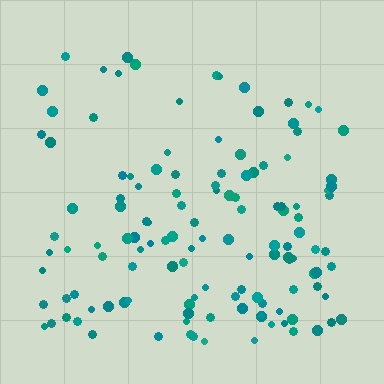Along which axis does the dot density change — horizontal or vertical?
Vertical.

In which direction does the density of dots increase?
From top to bottom, with the bottom side densest.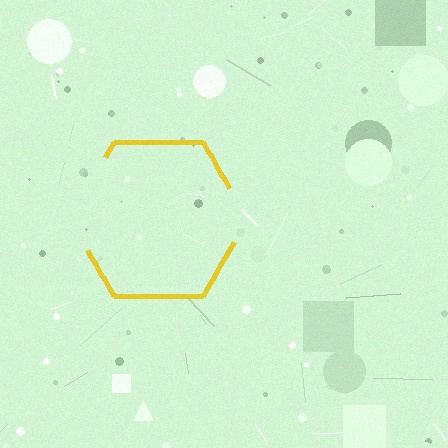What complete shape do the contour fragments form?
The contour fragments form a hexagon.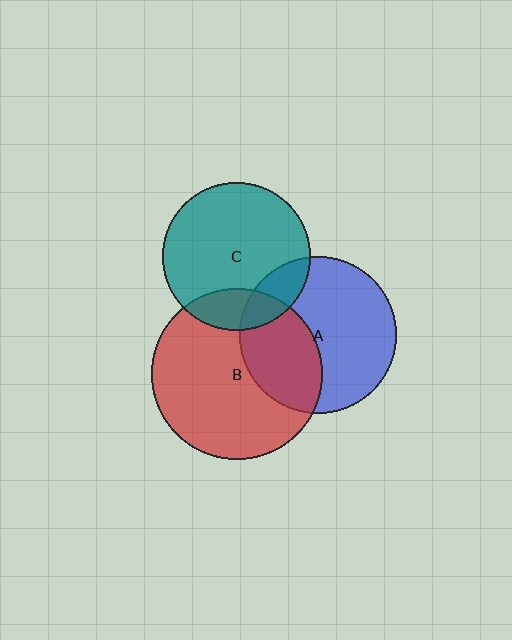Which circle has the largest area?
Circle B (red).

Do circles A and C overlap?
Yes.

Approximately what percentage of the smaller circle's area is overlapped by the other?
Approximately 15%.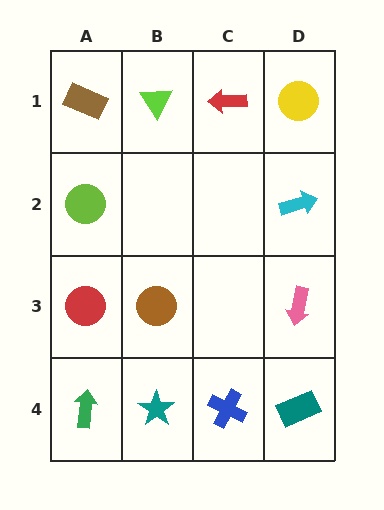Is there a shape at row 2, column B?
No, that cell is empty.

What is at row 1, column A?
A brown rectangle.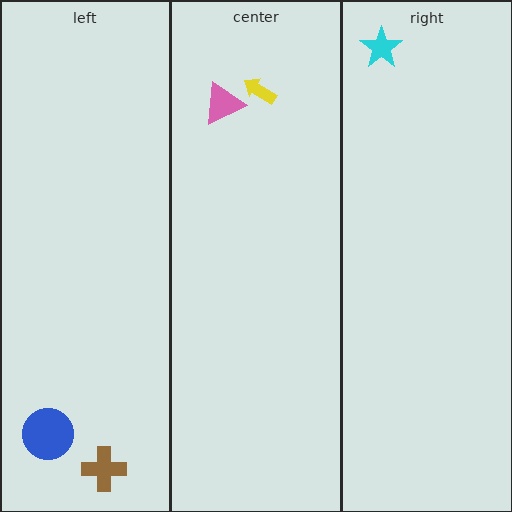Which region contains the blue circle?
The left region.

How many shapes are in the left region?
2.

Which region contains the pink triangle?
The center region.